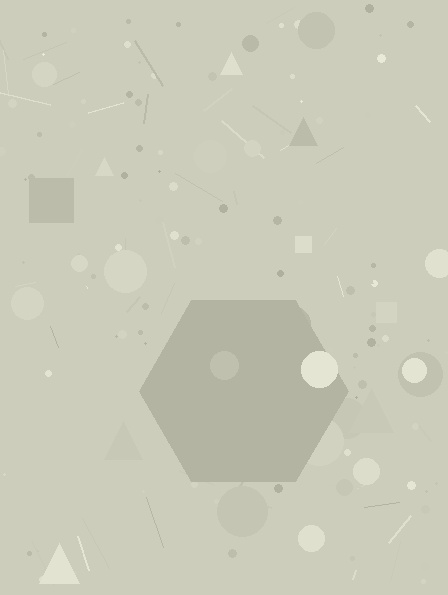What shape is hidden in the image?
A hexagon is hidden in the image.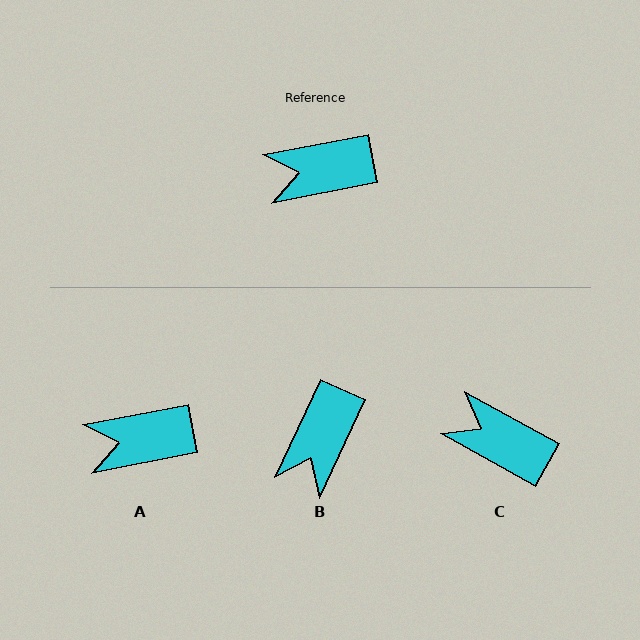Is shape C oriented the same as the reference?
No, it is off by about 40 degrees.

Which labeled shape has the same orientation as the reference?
A.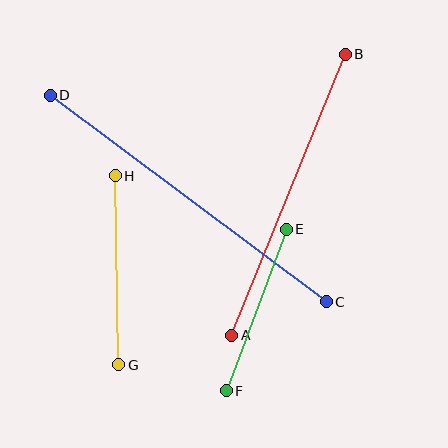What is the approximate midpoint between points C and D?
The midpoint is at approximately (188, 198) pixels.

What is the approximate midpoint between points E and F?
The midpoint is at approximately (256, 310) pixels.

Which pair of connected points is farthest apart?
Points C and D are farthest apart.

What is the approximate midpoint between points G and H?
The midpoint is at approximately (117, 270) pixels.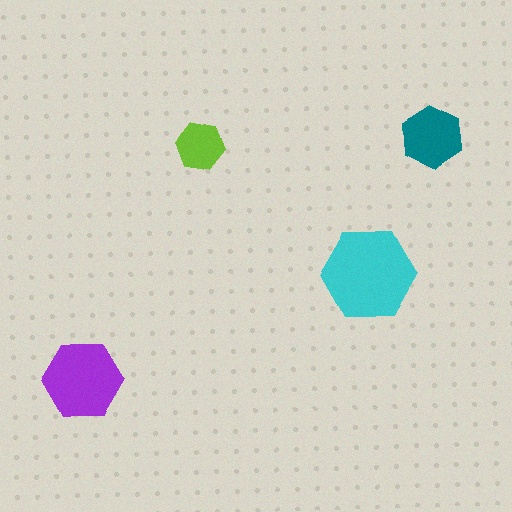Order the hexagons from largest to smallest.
the cyan one, the purple one, the teal one, the lime one.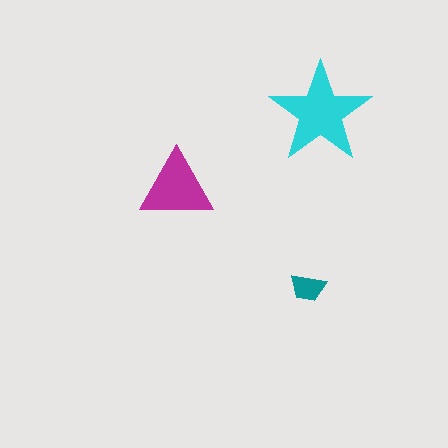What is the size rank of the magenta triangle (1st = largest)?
2nd.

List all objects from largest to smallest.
The cyan star, the magenta triangle, the teal trapezoid.